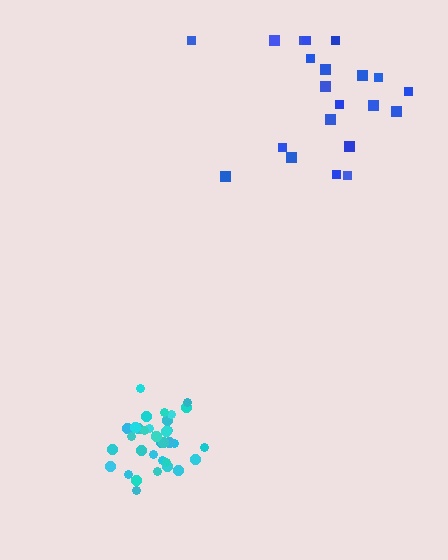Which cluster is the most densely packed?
Cyan.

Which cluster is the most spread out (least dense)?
Blue.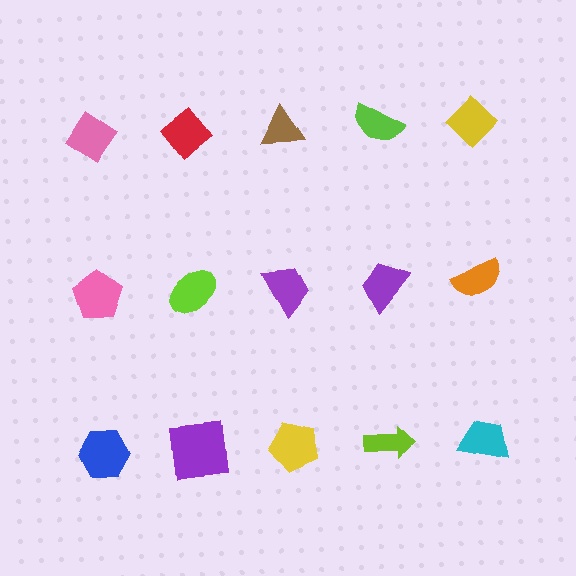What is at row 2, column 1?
A pink pentagon.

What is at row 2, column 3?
A purple trapezoid.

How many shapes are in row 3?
5 shapes.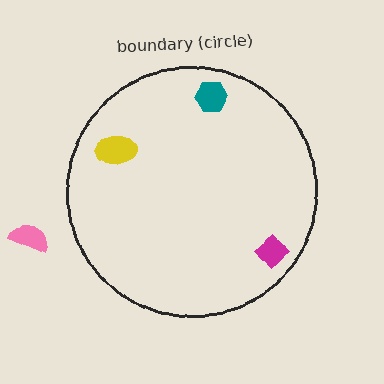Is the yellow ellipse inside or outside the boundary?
Inside.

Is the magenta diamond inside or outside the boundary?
Inside.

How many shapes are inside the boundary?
3 inside, 1 outside.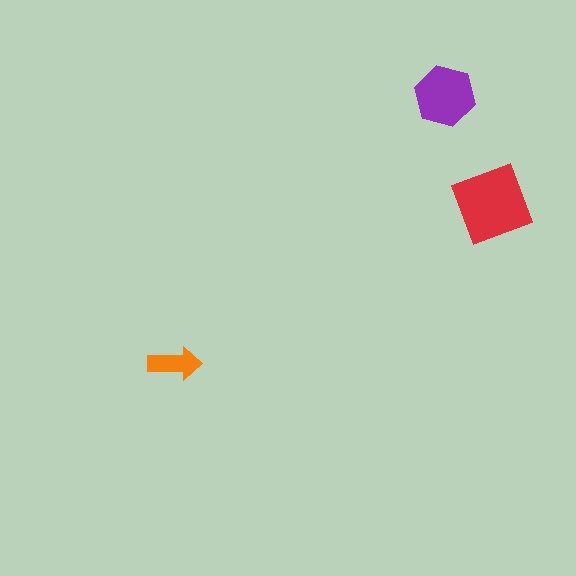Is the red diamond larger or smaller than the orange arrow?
Larger.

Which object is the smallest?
The orange arrow.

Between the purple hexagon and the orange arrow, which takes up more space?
The purple hexagon.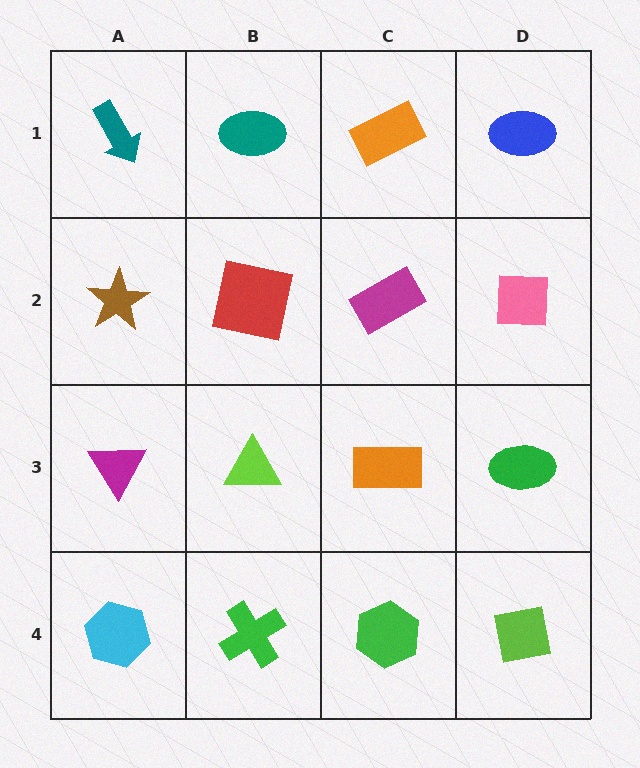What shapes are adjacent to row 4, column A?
A magenta triangle (row 3, column A), a green cross (row 4, column B).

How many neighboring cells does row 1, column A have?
2.